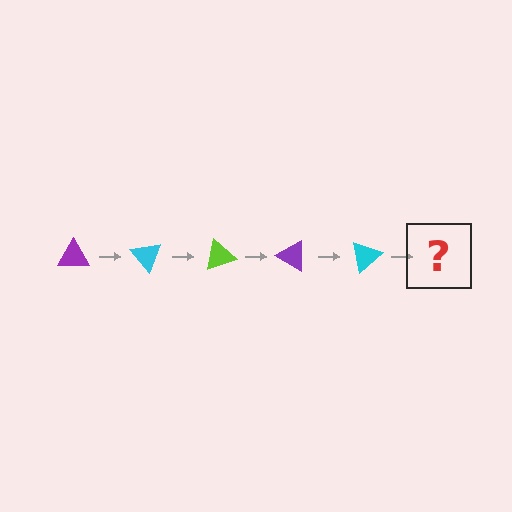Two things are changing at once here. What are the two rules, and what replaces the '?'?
The two rules are that it rotates 50 degrees each step and the color cycles through purple, cyan, and lime. The '?' should be a lime triangle, rotated 250 degrees from the start.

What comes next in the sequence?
The next element should be a lime triangle, rotated 250 degrees from the start.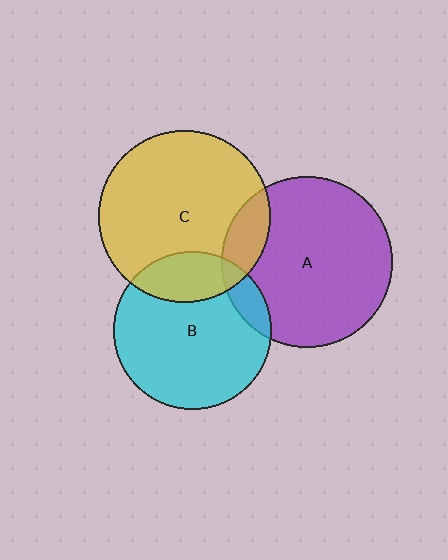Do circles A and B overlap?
Yes.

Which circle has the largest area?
Circle C (yellow).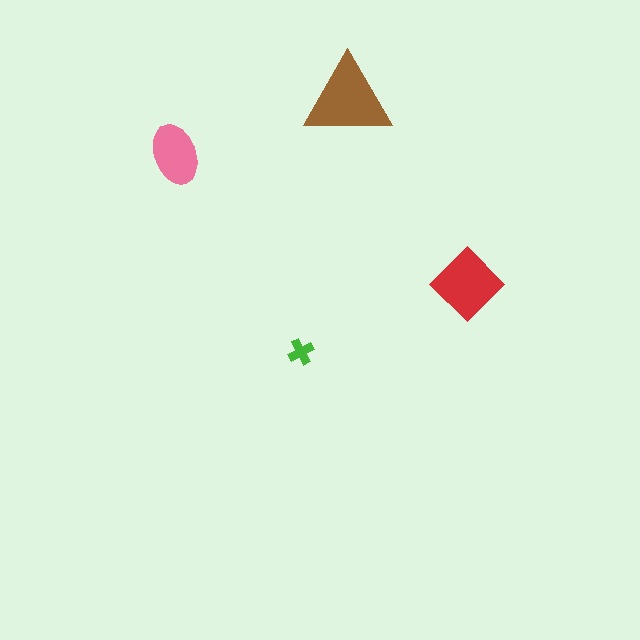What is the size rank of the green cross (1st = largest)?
4th.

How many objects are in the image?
There are 4 objects in the image.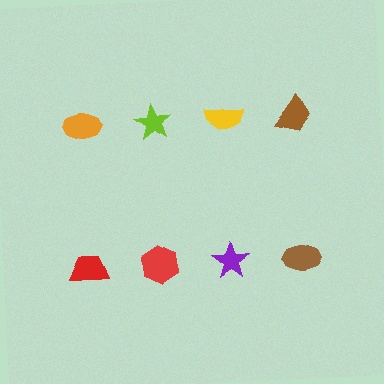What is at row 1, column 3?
A yellow semicircle.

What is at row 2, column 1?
A red trapezoid.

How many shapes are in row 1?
4 shapes.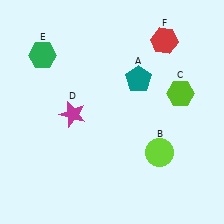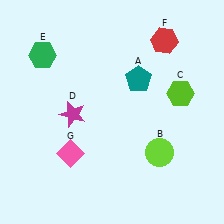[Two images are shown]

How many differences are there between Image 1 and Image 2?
There is 1 difference between the two images.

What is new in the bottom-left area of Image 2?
A pink diamond (G) was added in the bottom-left area of Image 2.